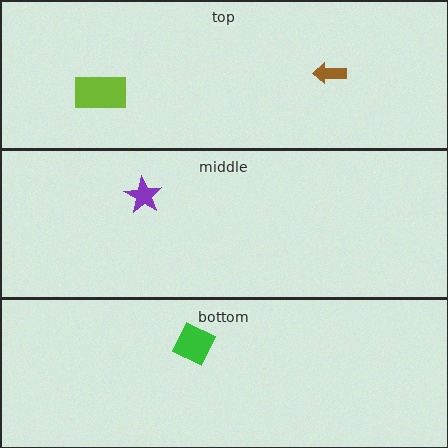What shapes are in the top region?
The lime rectangle, the brown arrow.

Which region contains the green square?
The bottom region.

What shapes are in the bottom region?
The green square.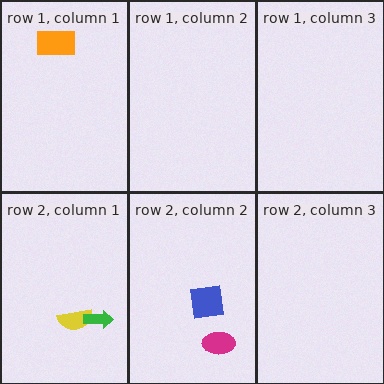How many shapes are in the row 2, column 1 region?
2.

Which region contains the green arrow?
The row 2, column 1 region.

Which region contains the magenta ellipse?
The row 2, column 2 region.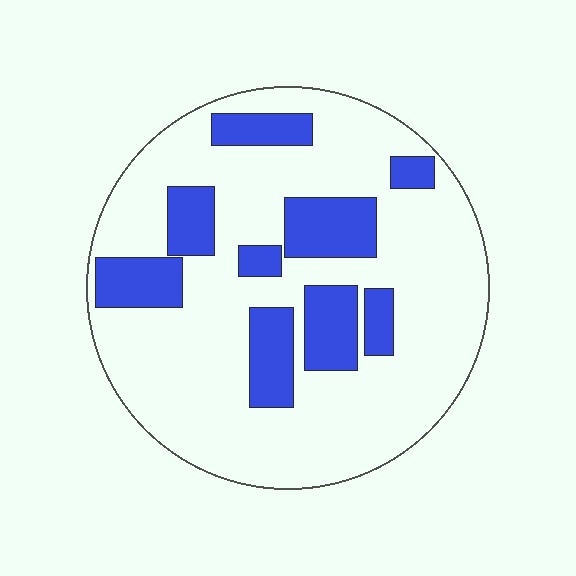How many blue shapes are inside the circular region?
9.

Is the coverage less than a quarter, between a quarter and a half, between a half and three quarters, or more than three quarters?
Less than a quarter.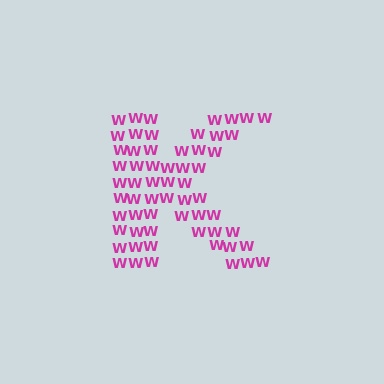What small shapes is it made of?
It is made of small letter W's.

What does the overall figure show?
The overall figure shows the letter K.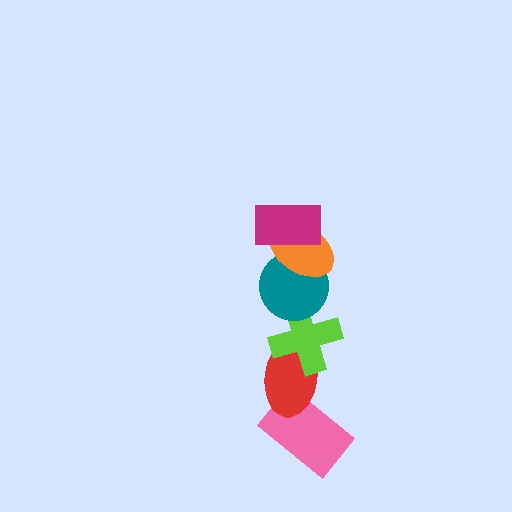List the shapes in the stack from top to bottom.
From top to bottom: the magenta rectangle, the orange ellipse, the teal circle, the lime cross, the red ellipse, the pink rectangle.